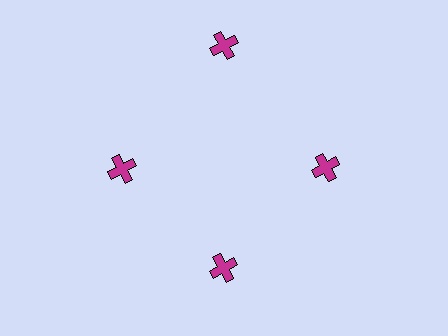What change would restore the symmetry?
The symmetry would be restored by moving it inward, back onto the ring so that all 4 crosses sit at equal angles and equal distance from the center.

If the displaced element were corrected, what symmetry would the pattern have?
It would have 4-fold rotational symmetry — the pattern would map onto itself every 90 degrees.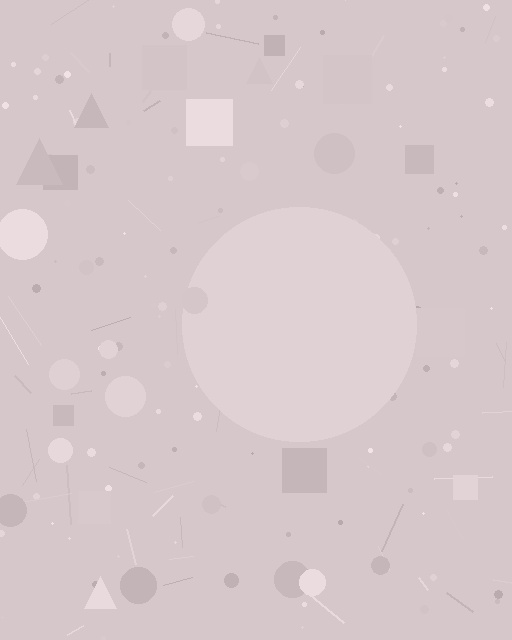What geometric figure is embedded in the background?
A circle is embedded in the background.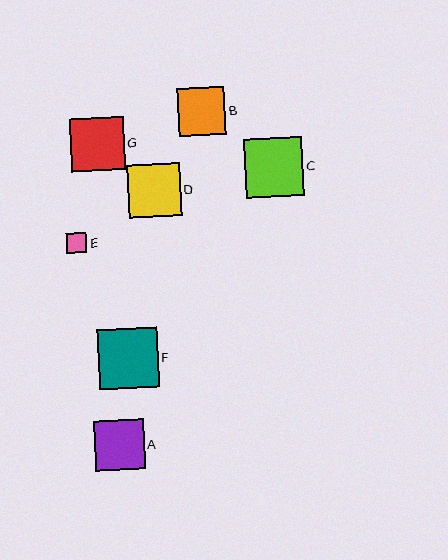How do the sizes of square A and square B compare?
Square A and square B are approximately the same size.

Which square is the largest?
Square F is the largest with a size of approximately 60 pixels.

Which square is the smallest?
Square E is the smallest with a size of approximately 20 pixels.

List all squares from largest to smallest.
From largest to smallest: F, C, G, D, A, B, E.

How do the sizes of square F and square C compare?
Square F and square C are approximately the same size.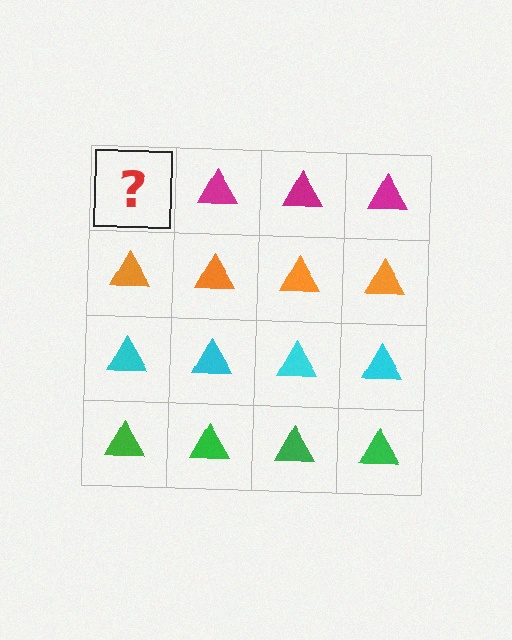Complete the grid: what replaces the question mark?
The question mark should be replaced with a magenta triangle.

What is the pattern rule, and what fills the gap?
The rule is that each row has a consistent color. The gap should be filled with a magenta triangle.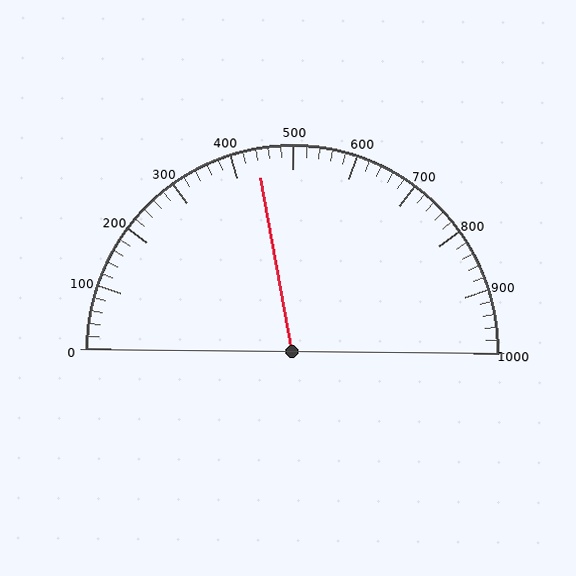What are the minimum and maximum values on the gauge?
The gauge ranges from 0 to 1000.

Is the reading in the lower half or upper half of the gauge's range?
The reading is in the lower half of the range (0 to 1000).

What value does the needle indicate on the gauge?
The needle indicates approximately 440.